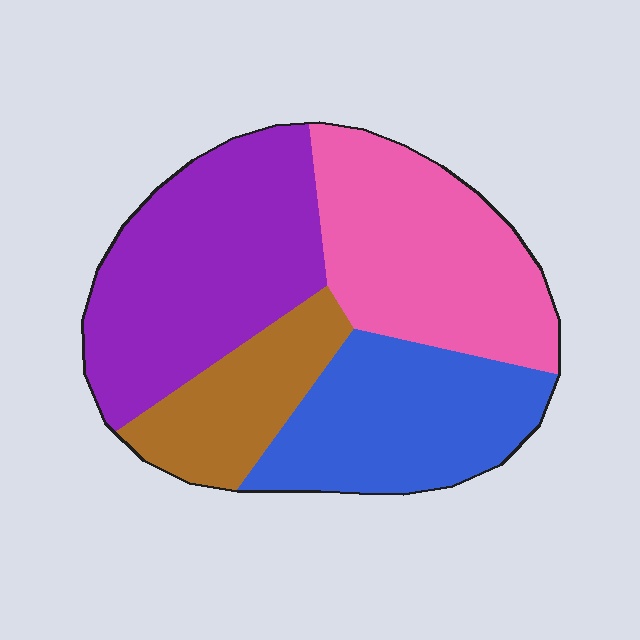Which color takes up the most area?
Purple, at roughly 35%.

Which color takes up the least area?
Brown, at roughly 15%.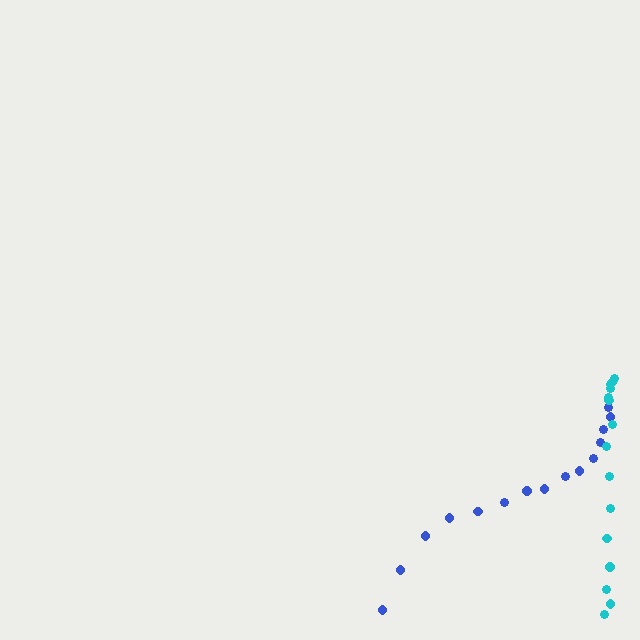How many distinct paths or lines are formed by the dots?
There are 2 distinct paths.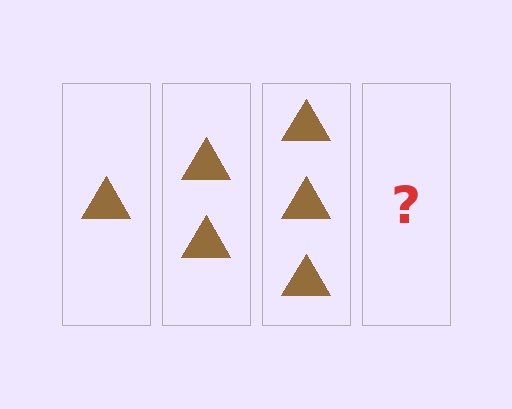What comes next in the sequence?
The next element should be 4 triangles.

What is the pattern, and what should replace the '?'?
The pattern is that each step adds one more triangle. The '?' should be 4 triangles.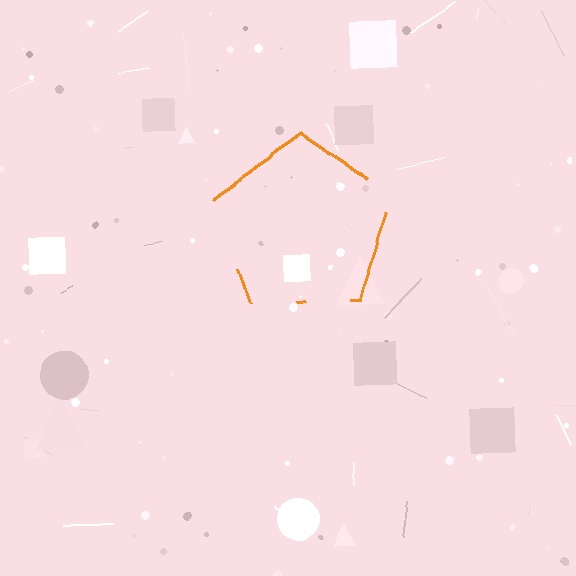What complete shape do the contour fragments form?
The contour fragments form a pentagon.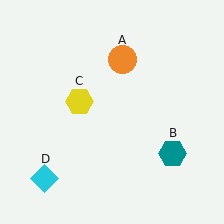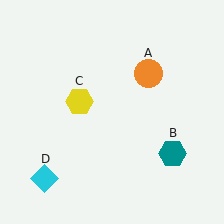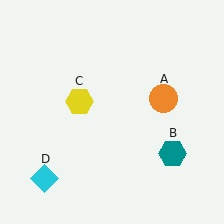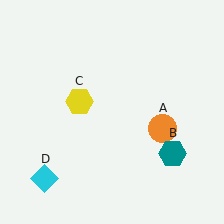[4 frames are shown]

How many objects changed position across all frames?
1 object changed position: orange circle (object A).